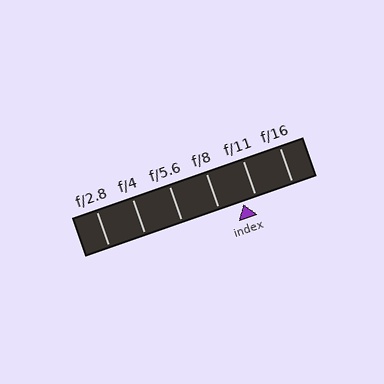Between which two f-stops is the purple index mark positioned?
The index mark is between f/8 and f/11.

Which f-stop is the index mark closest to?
The index mark is closest to f/11.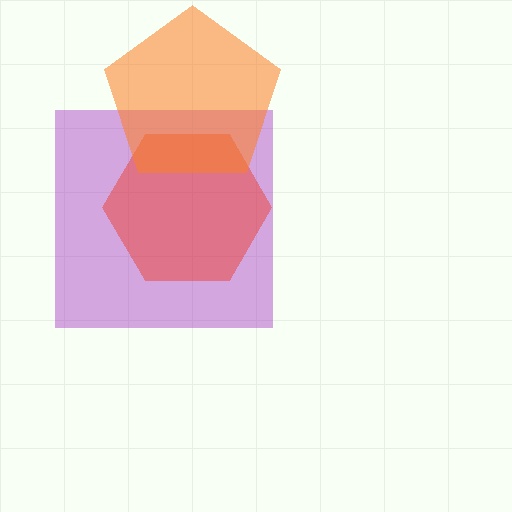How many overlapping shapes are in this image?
There are 3 overlapping shapes in the image.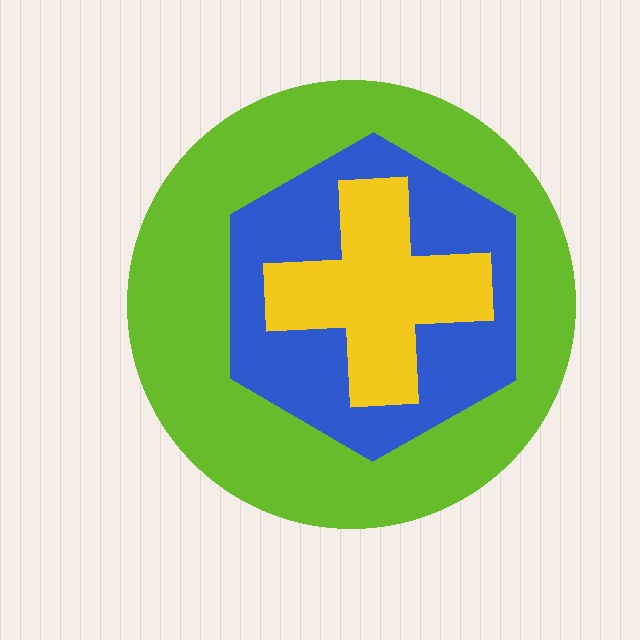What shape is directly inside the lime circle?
The blue hexagon.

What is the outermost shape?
The lime circle.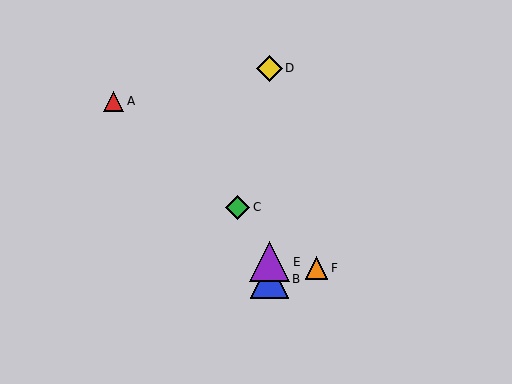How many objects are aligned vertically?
3 objects (B, D, E) are aligned vertically.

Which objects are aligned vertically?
Objects B, D, E are aligned vertically.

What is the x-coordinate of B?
Object B is at x≈269.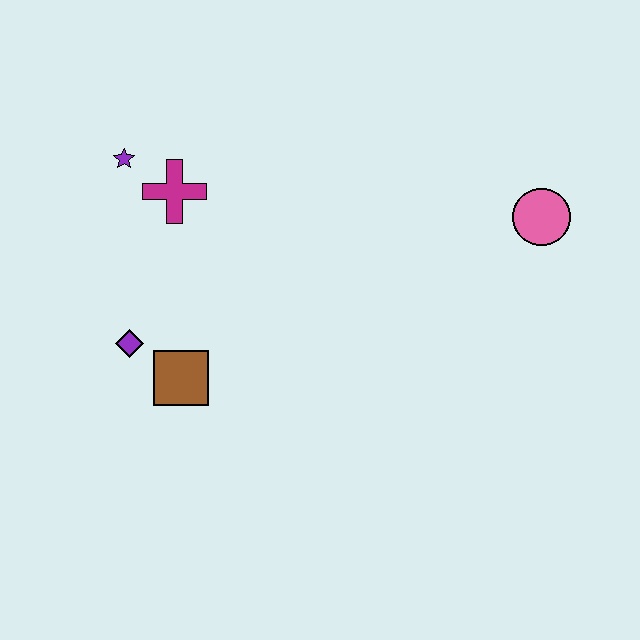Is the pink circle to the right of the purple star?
Yes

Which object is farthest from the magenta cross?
The pink circle is farthest from the magenta cross.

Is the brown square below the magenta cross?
Yes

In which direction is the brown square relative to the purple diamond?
The brown square is to the right of the purple diamond.